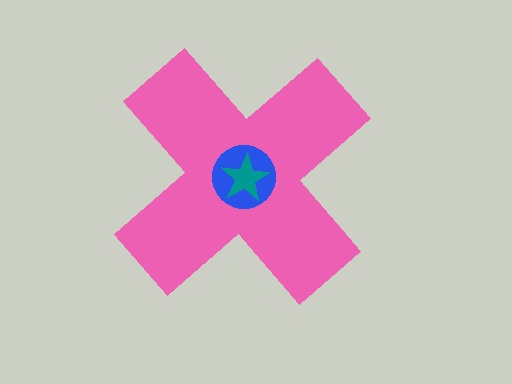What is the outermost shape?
The pink cross.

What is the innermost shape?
The teal star.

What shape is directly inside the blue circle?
The teal star.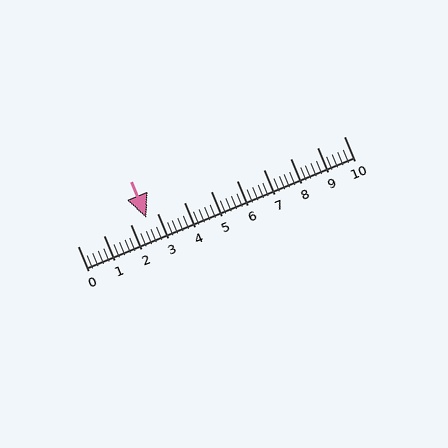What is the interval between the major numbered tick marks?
The major tick marks are spaced 1 units apart.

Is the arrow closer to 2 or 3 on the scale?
The arrow is closer to 3.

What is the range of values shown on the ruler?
The ruler shows values from 0 to 10.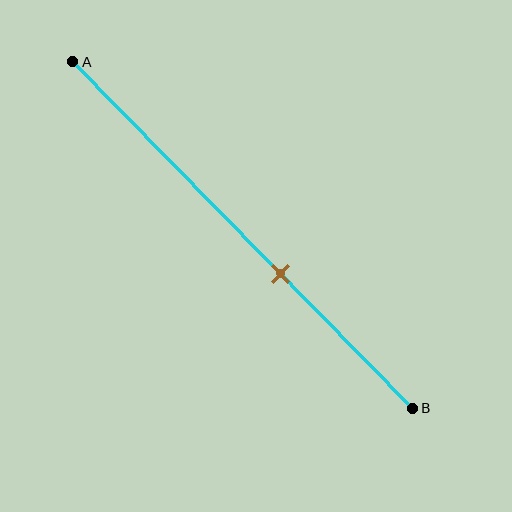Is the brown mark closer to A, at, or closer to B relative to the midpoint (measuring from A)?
The brown mark is closer to point B than the midpoint of segment AB.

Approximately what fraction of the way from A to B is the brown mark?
The brown mark is approximately 60% of the way from A to B.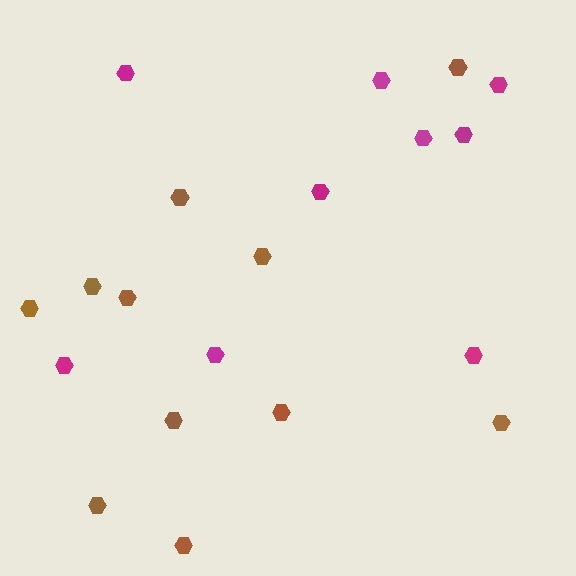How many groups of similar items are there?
There are 2 groups: one group of brown hexagons (11) and one group of magenta hexagons (9).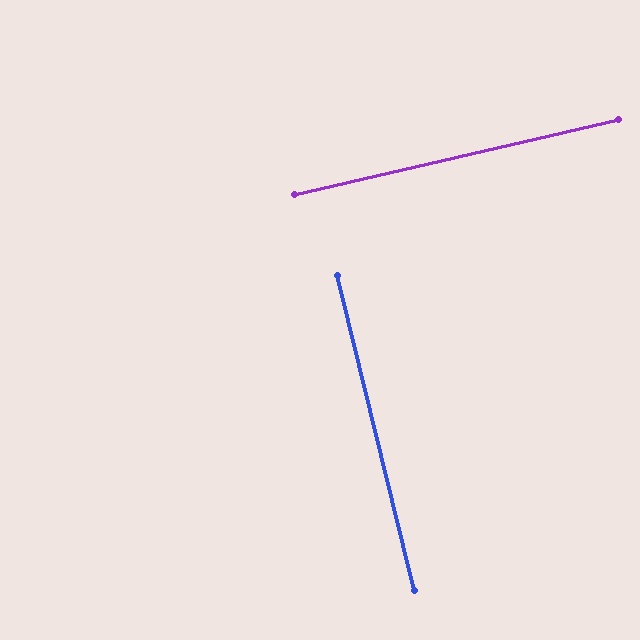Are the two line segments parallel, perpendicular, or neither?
Perpendicular — they meet at approximately 89°.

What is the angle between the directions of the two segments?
Approximately 89 degrees.